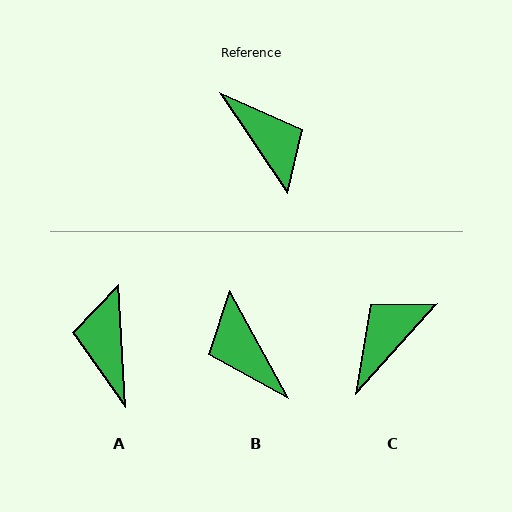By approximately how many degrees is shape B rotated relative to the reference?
Approximately 175 degrees counter-clockwise.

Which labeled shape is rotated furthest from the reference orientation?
B, about 175 degrees away.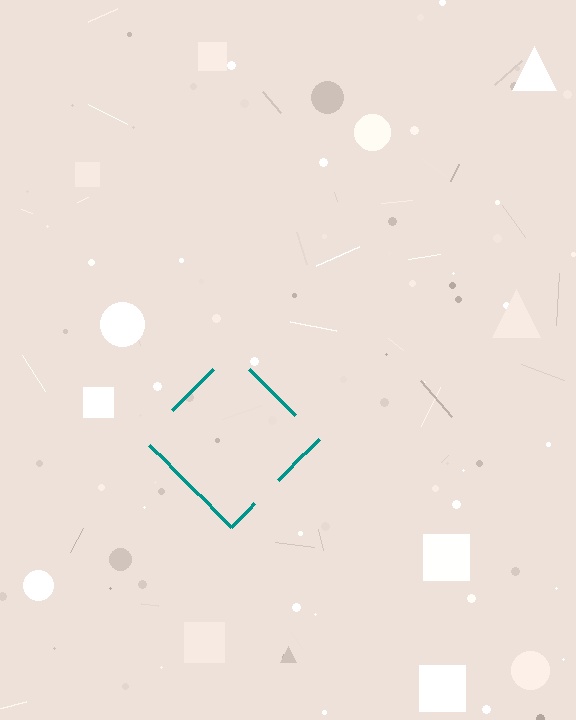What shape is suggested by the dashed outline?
The dashed outline suggests a diamond.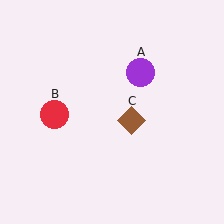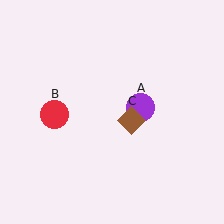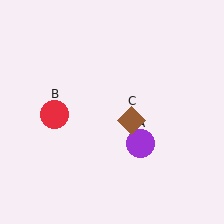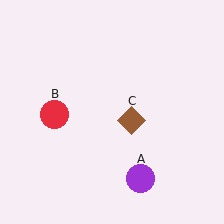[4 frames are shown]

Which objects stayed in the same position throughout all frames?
Red circle (object B) and brown diamond (object C) remained stationary.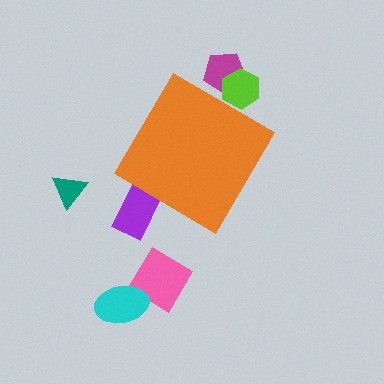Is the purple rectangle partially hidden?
Yes, the purple rectangle is partially hidden behind the orange diamond.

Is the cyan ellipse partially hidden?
No, the cyan ellipse is fully visible.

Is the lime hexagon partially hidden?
Yes, the lime hexagon is partially hidden behind the orange diamond.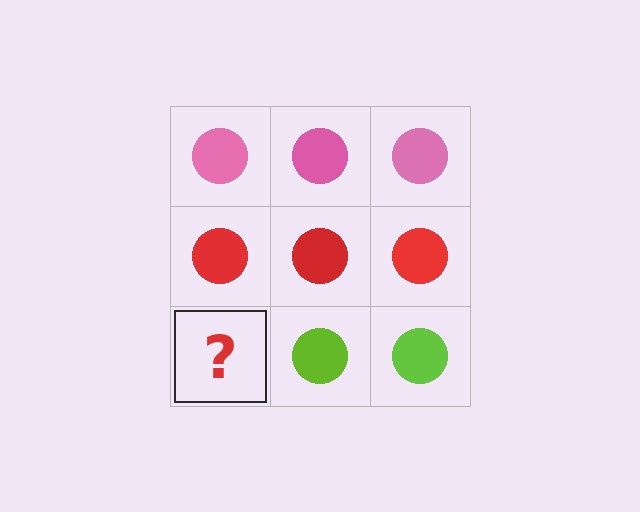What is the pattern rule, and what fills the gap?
The rule is that each row has a consistent color. The gap should be filled with a lime circle.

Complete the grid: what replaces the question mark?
The question mark should be replaced with a lime circle.